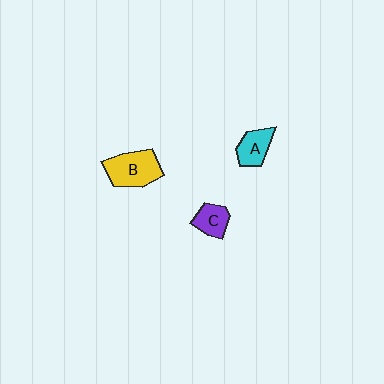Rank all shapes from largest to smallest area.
From largest to smallest: B (yellow), A (cyan), C (purple).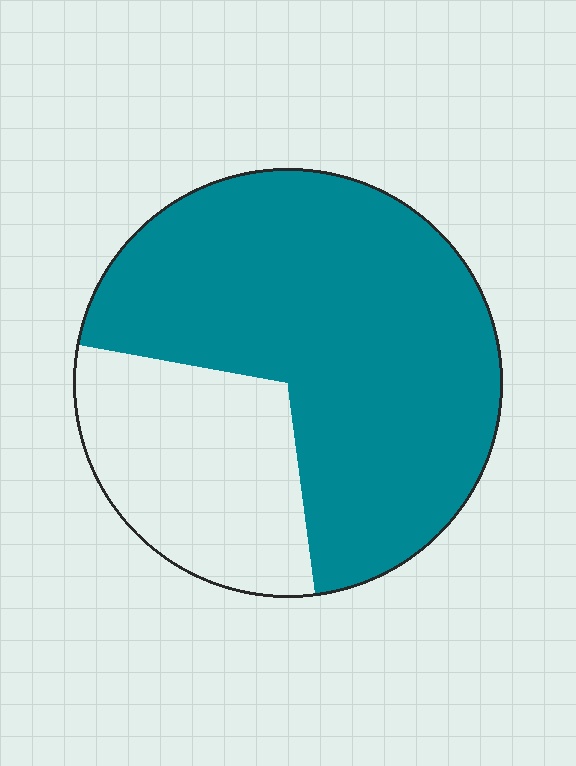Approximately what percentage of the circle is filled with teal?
Approximately 70%.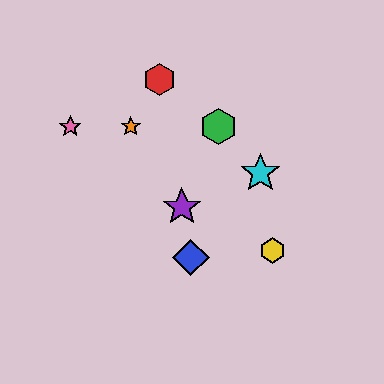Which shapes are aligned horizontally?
The green hexagon, the orange star, the pink star are aligned horizontally.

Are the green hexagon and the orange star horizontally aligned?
Yes, both are at y≈127.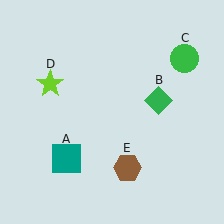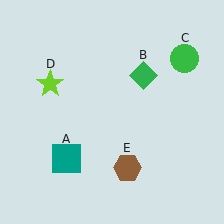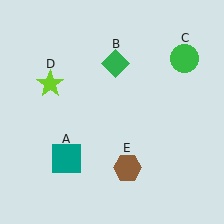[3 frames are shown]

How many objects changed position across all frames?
1 object changed position: green diamond (object B).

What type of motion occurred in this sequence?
The green diamond (object B) rotated counterclockwise around the center of the scene.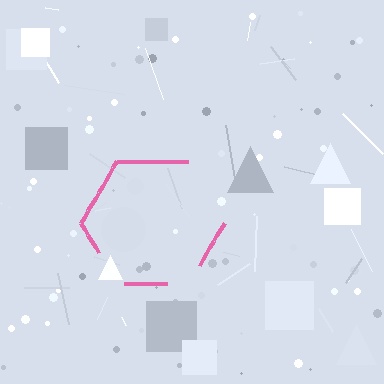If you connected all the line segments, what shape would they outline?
They would outline a hexagon.